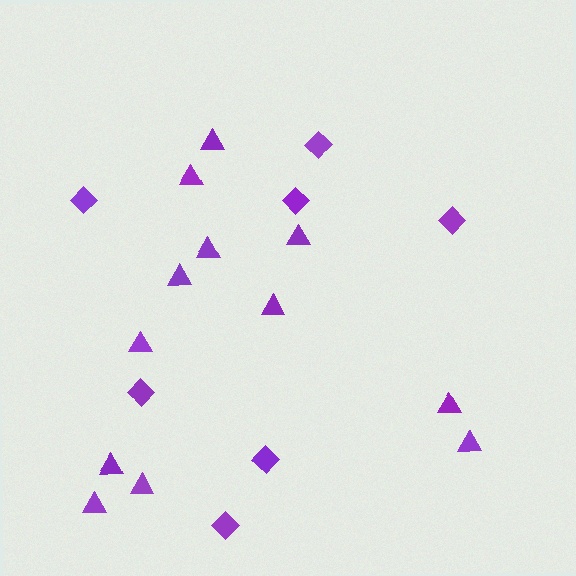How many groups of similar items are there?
There are 2 groups: one group of triangles (12) and one group of diamonds (7).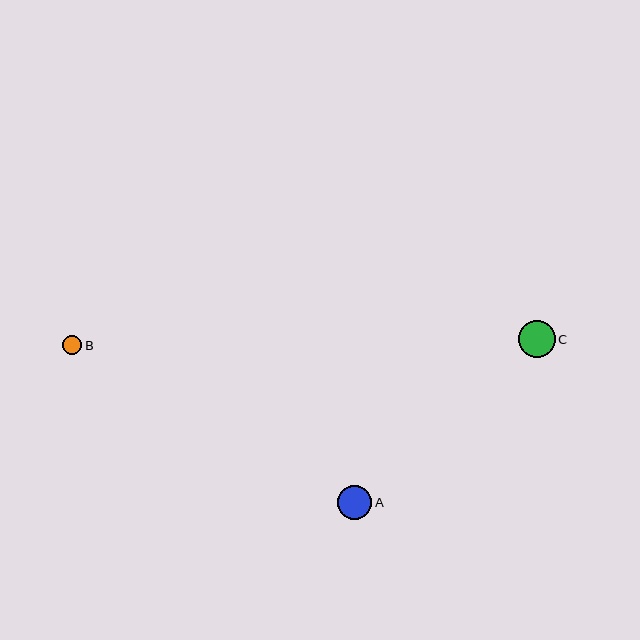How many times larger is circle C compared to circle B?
Circle C is approximately 1.9 times the size of circle B.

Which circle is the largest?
Circle C is the largest with a size of approximately 37 pixels.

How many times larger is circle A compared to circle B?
Circle A is approximately 1.8 times the size of circle B.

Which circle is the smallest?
Circle B is the smallest with a size of approximately 19 pixels.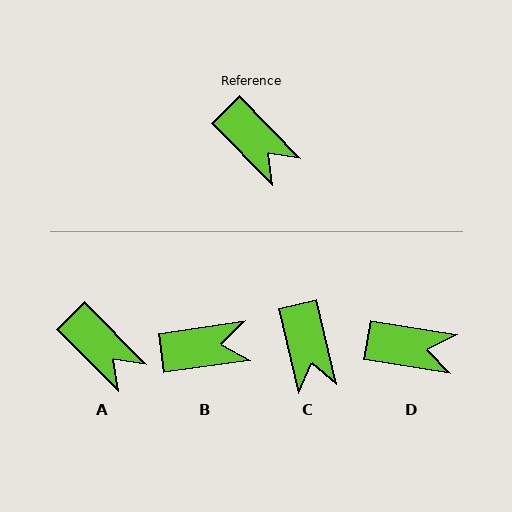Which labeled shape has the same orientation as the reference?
A.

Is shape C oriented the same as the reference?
No, it is off by about 31 degrees.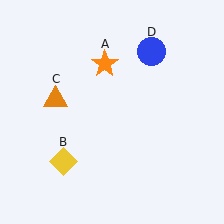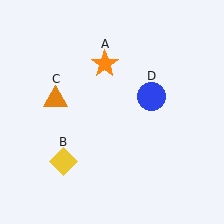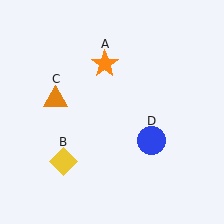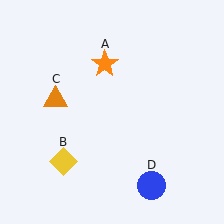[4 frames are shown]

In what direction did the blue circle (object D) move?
The blue circle (object D) moved down.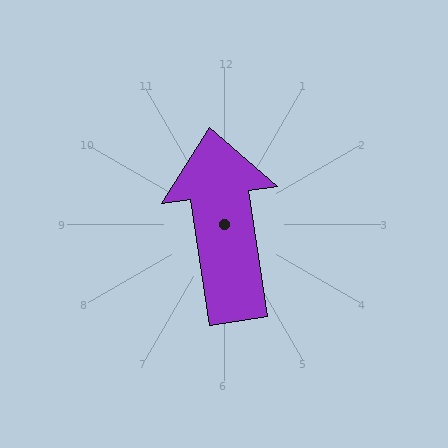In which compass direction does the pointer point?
North.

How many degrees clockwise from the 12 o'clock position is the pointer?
Approximately 352 degrees.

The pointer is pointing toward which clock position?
Roughly 12 o'clock.